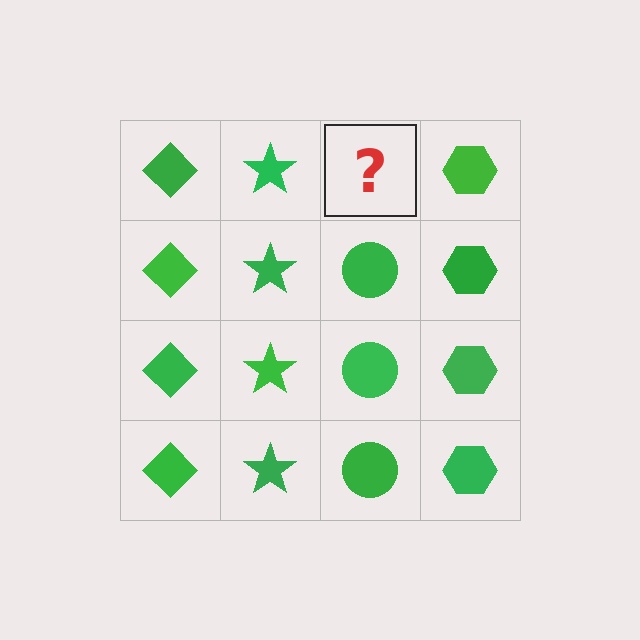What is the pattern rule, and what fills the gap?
The rule is that each column has a consistent shape. The gap should be filled with a green circle.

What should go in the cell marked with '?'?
The missing cell should contain a green circle.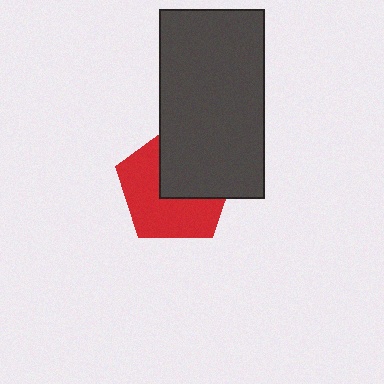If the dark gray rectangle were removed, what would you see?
You would see the complete red pentagon.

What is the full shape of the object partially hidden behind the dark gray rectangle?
The partially hidden object is a red pentagon.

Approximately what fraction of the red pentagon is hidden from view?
Roughly 45% of the red pentagon is hidden behind the dark gray rectangle.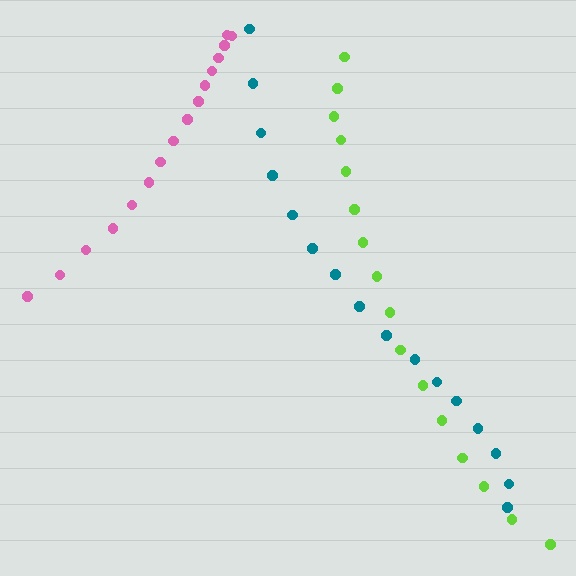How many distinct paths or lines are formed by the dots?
There are 3 distinct paths.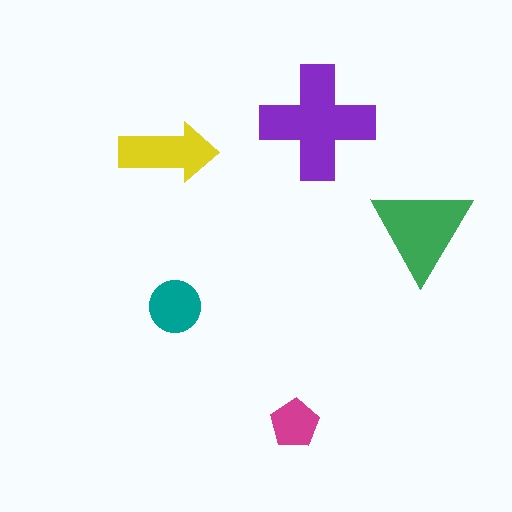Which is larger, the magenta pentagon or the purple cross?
The purple cross.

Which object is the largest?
The purple cross.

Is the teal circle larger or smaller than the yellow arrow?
Smaller.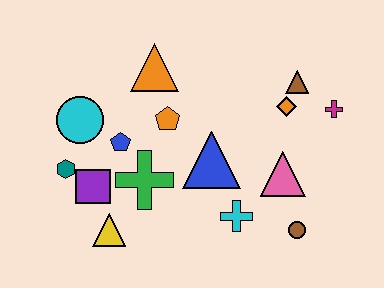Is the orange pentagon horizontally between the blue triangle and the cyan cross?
No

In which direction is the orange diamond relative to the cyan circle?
The orange diamond is to the right of the cyan circle.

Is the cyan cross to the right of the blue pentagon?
Yes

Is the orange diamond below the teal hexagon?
No